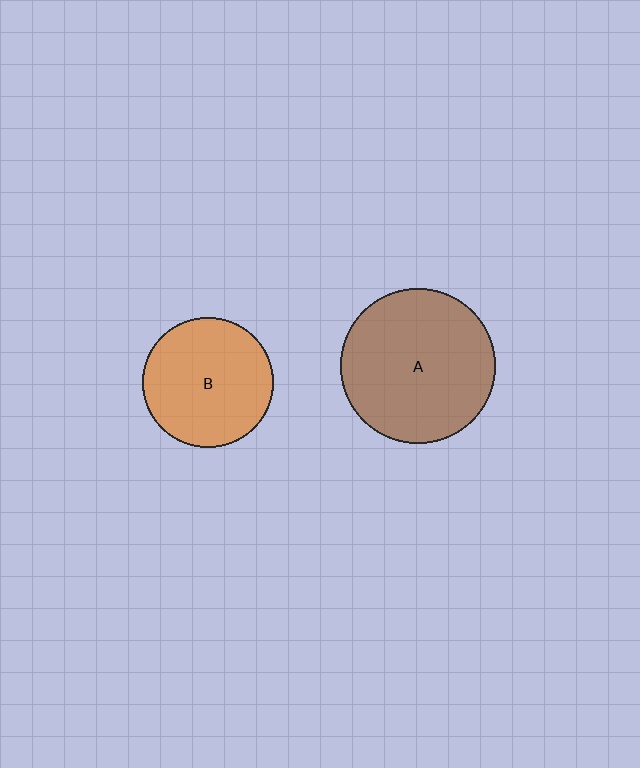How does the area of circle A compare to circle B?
Approximately 1.4 times.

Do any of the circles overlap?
No, none of the circles overlap.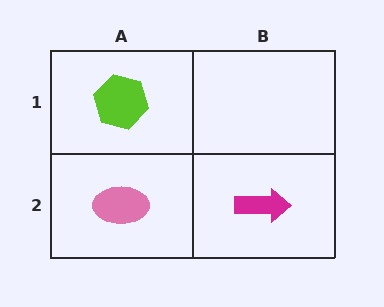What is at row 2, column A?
A pink ellipse.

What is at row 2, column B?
A magenta arrow.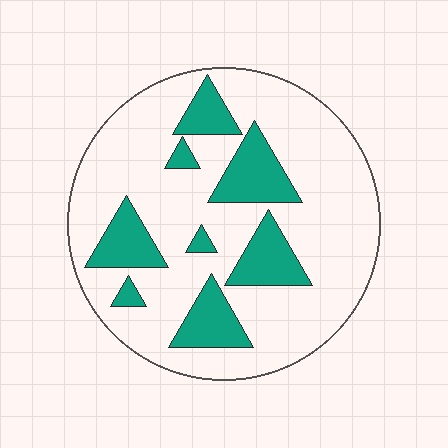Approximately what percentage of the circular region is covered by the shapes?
Approximately 25%.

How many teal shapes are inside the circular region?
8.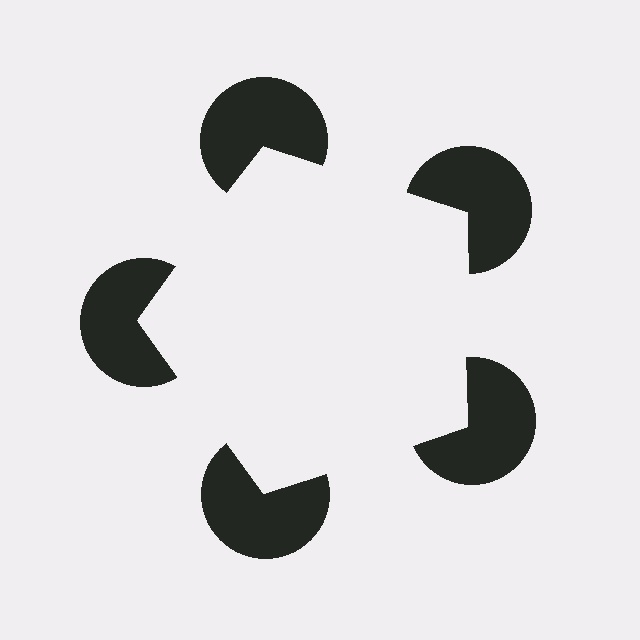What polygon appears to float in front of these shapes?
An illusory pentagon — its edges are inferred from the aligned wedge cuts in the pac-man discs, not physically drawn.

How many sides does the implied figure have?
5 sides.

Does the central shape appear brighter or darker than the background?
It typically appears slightly brighter than the background, even though no actual brightness change is drawn.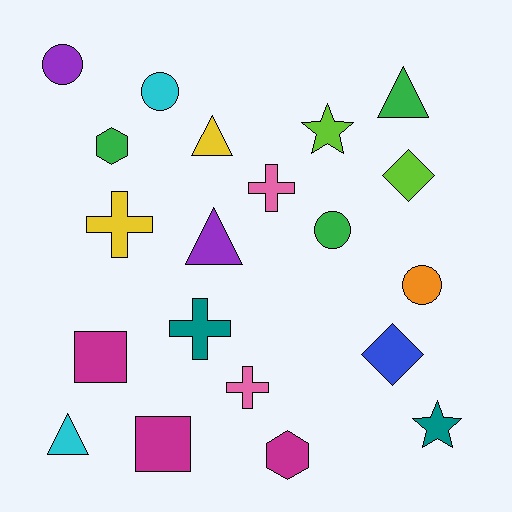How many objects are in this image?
There are 20 objects.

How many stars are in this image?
There are 2 stars.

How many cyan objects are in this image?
There are 2 cyan objects.